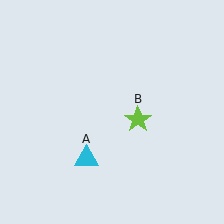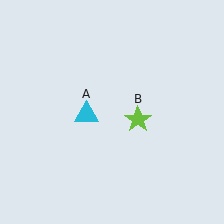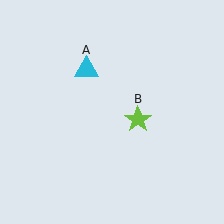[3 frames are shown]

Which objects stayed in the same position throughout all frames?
Lime star (object B) remained stationary.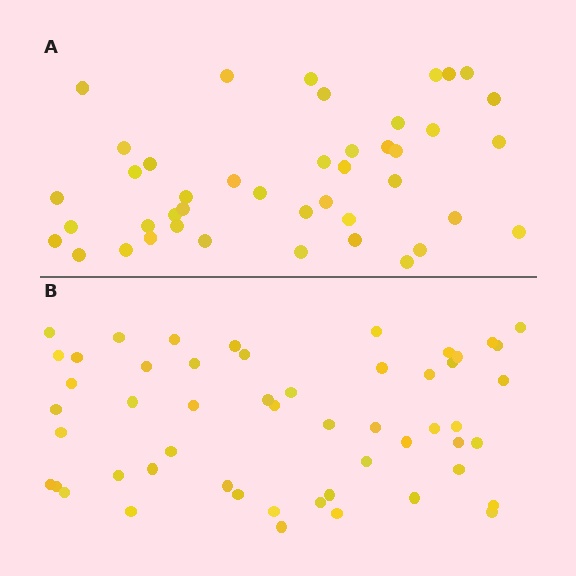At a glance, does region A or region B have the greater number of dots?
Region B (the bottom region) has more dots.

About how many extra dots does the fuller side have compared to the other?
Region B has roughly 10 or so more dots than region A.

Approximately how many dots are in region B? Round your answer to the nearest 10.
About 50 dots. (The exact count is 53, which rounds to 50.)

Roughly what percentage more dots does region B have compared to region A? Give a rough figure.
About 25% more.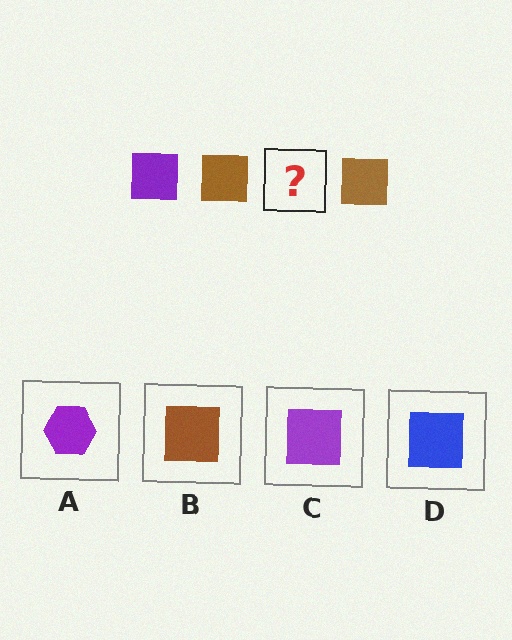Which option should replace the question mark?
Option C.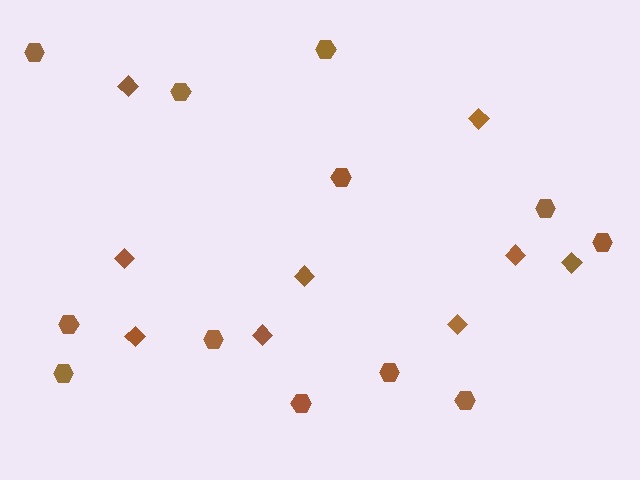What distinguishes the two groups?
There are 2 groups: one group of diamonds (9) and one group of hexagons (12).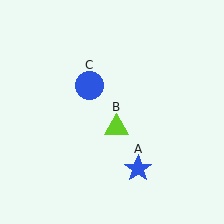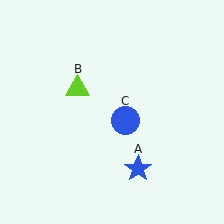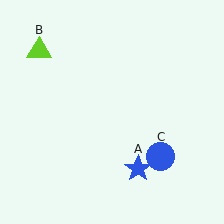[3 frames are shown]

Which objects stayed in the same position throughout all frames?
Blue star (object A) remained stationary.